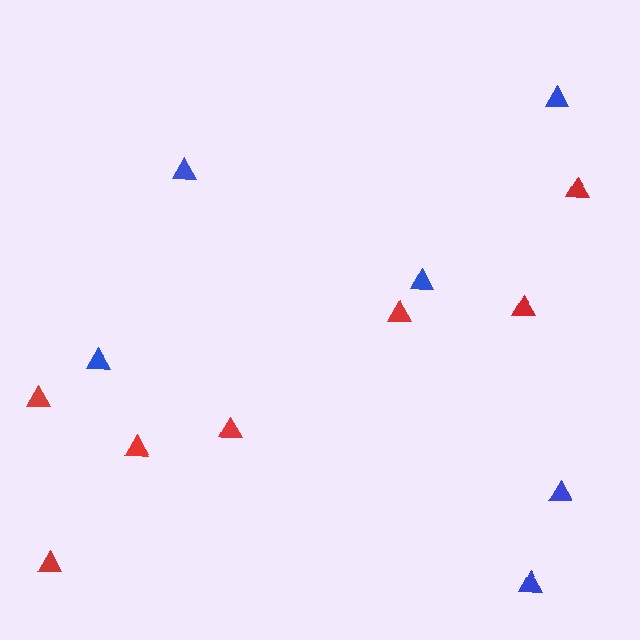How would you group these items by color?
There are 2 groups: one group of red triangles (7) and one group of blue triangles (6).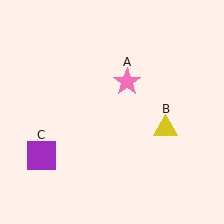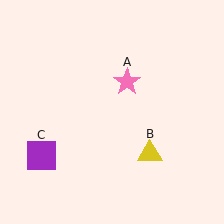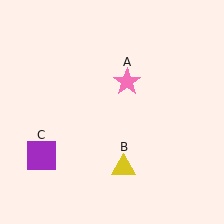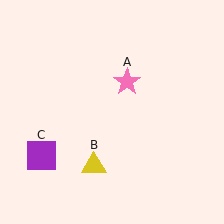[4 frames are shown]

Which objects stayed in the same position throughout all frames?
Pink star (object A) and purple square (object C) remained stationary.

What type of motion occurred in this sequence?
The yellow triangle (object B) rotated clockwise around the center of the scene.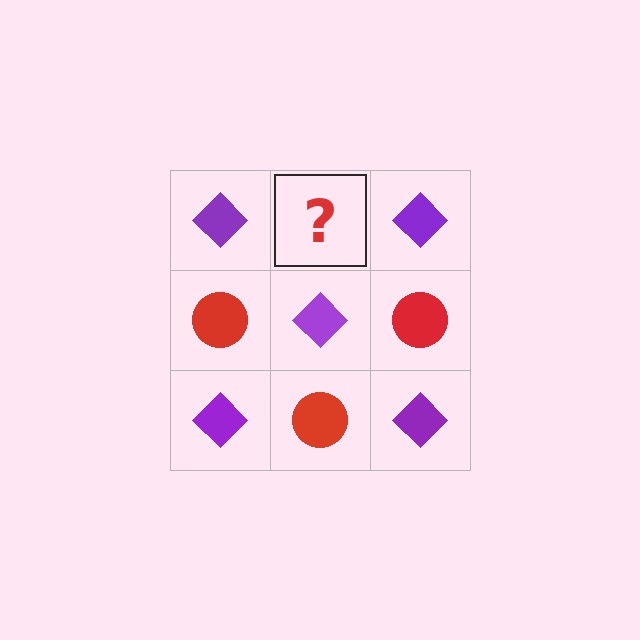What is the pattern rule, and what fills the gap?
The rule is that it alternates purple diamond and red circle in a checkerboard pattern. The gap should be filled with a red circle.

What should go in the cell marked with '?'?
The missing cell should contain a red circle.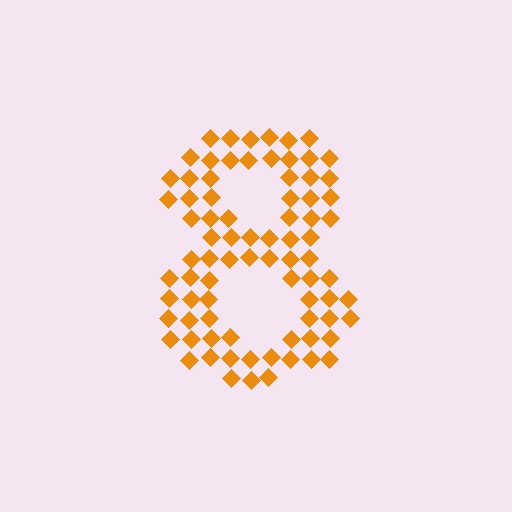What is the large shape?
The large shape is the digit 8.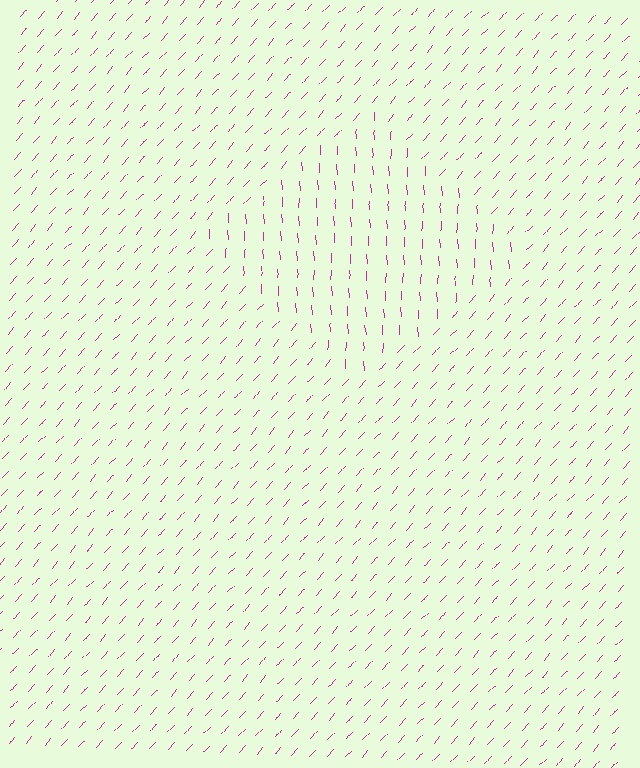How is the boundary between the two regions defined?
The boundary is defined purely by a change in line orientation (approximately 45 degrees difference). All lines are the same color and thickness.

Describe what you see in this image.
The image is filled with small magenta line segments. A diamond region in the image has lines oriented differently from the surrounding lines, creating a visible texture boundary.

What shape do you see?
I see a diamond.